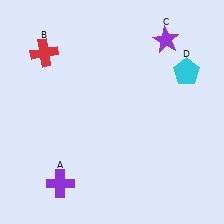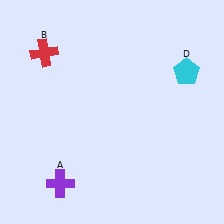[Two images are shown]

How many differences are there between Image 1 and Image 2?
There is 1 difference between the two images.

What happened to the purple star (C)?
The purple star (C) was removed in Image 2. It was in the top-right area of Image 1.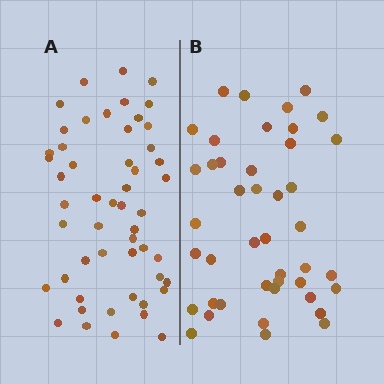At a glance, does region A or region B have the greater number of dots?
Region A (the left region) has more dots.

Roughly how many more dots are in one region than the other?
Region A has roughly 8 or so more dots than region B.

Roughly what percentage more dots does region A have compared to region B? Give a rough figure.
About 20% more.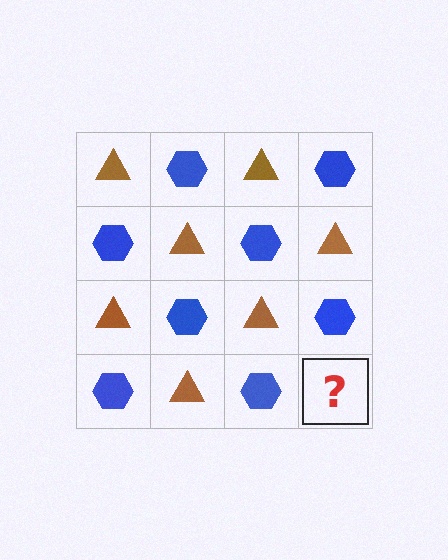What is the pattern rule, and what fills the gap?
The rule is that it alternates brown triangle and blue hexagon in a checkerboard pattern. The gap should be filled with a brown triangle.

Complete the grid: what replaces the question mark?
The question mark should be replaced with a brown triangle.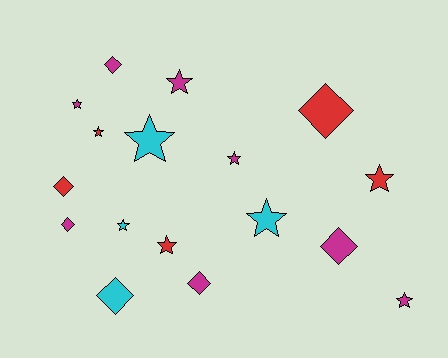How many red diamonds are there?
There are 2 red diamonds.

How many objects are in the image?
There are 17 objects.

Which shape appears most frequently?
Star, with 10 objects.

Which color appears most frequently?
Magenta, with 8 objects.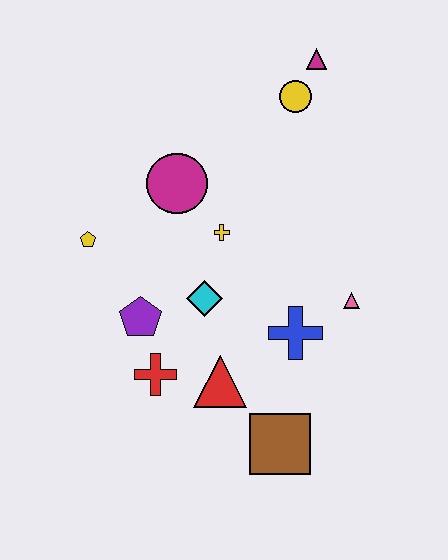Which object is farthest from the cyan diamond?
The magenta triangle is farthest from the cyan diamond.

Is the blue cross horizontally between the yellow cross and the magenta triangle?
Yes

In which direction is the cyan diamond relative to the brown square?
The cyan diamond is above the brown square.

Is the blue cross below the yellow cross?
Yes